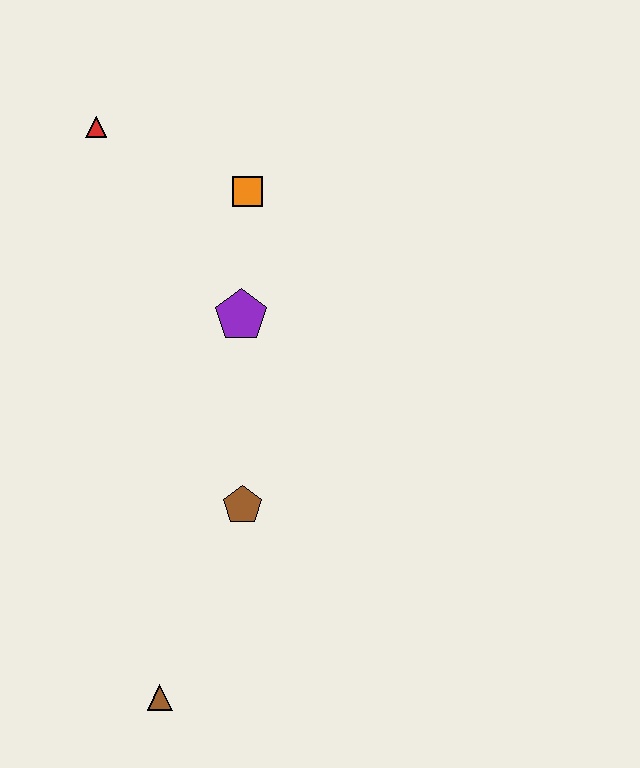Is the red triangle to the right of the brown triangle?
No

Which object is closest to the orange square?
The purple pentagon is closest to the orange square.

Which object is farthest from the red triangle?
The brown triangle is farthest from the red triangle.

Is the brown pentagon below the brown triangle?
No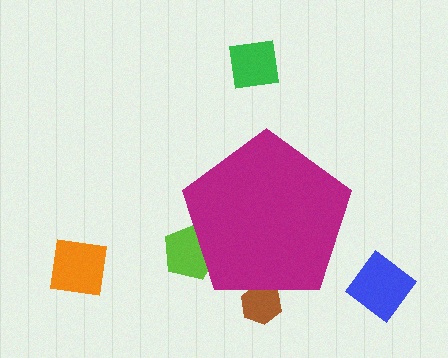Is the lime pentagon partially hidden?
Yes, the lime pentagon is partially hidden behind the magenta pentagon.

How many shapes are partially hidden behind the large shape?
2 shapes are partially hidden.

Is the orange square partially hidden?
No, the orange square is fully visible.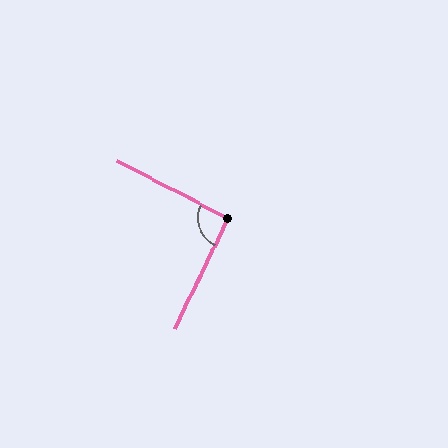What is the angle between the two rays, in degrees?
Approximately 91 degrees.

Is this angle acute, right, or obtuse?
It is approximately a right angle.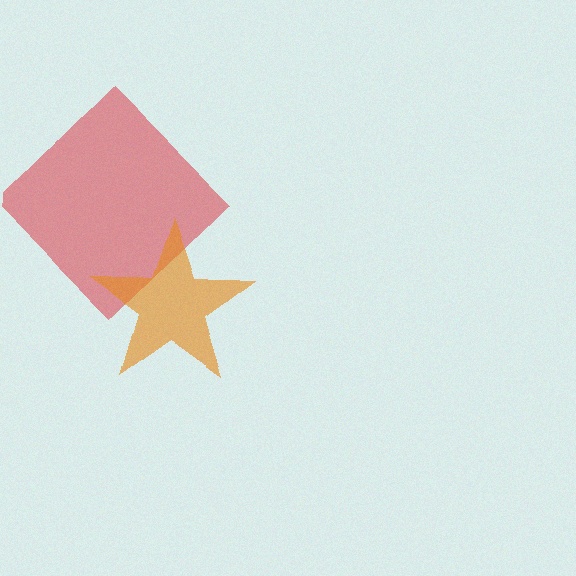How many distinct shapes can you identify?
There are 2 distinct shapes: a red diamond, an orange star.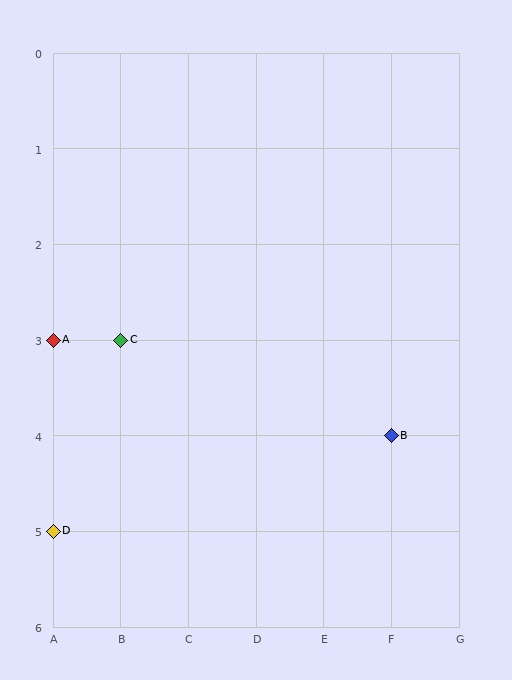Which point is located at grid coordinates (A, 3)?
Point A is at (A, 3).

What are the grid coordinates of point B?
Point B is at grid coordinates (F, 4).